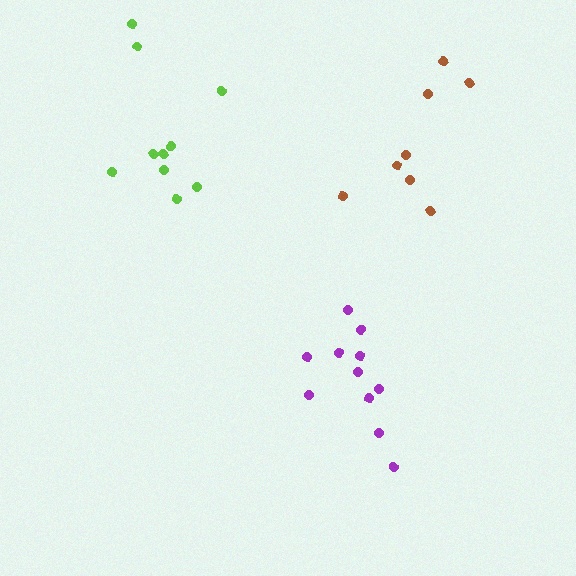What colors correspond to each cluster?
The clusters are colored: lime, brown, purple.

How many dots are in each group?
Group 1: 10 dots, Group 2: 8 dots, Group 3: 11 dots (29 total).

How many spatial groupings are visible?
There are 3 spatial groupings.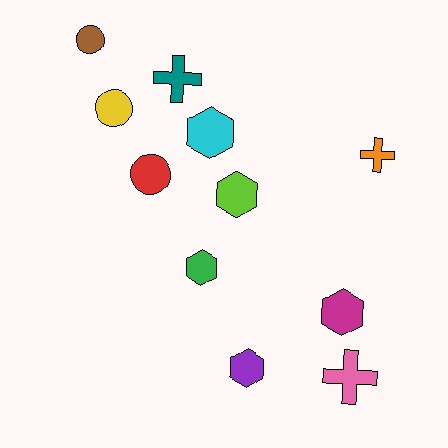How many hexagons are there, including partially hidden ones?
There are 5 hexagons.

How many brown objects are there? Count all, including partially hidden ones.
There is 1 brown object.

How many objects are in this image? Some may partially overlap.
There are 11 objects.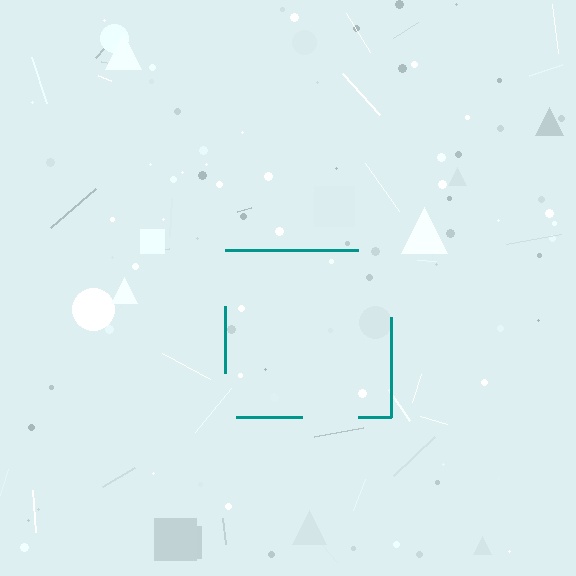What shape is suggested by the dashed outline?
The dashed outline suggests a square.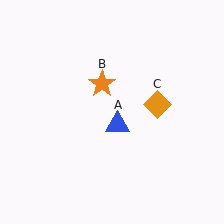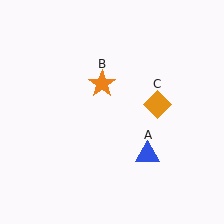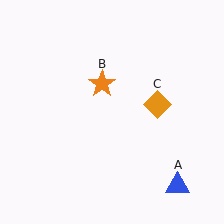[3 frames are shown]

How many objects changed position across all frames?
1 object changed position: blue triangle (object A).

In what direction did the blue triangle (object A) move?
The blue triangle (object A) moved down and to the right.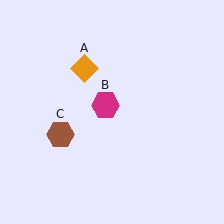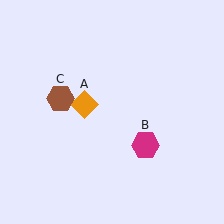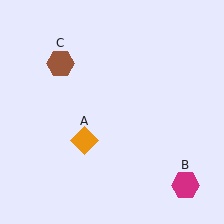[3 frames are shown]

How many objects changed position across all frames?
3 objects changed position: orange diamond (object A), magenta hexagon (object B), brown hexagon (object C).